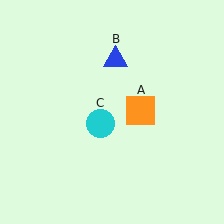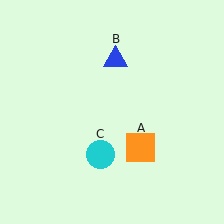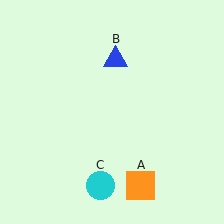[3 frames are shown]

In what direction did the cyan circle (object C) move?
The cyan circle (object C) moved down.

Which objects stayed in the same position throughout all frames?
Blue triangle (object B) remained stationary.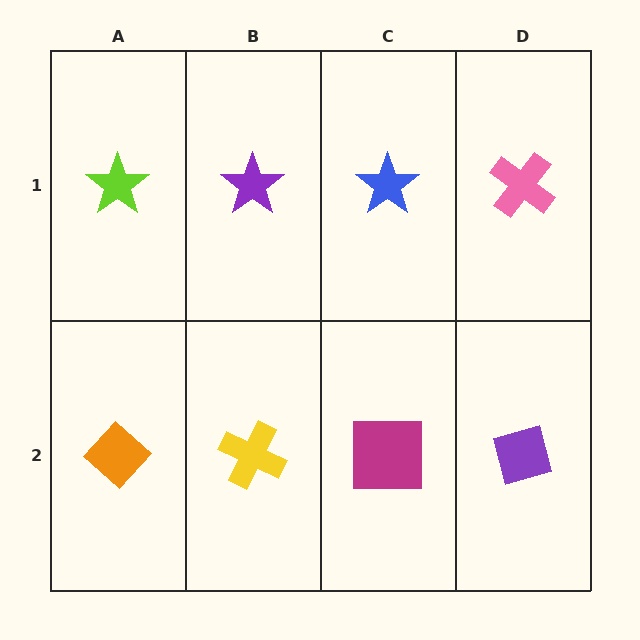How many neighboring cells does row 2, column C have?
3.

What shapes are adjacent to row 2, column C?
A blue star (row 1, column C), a yellow cross (row 2, column B), a purple diamond (row 2, column D).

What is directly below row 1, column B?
A yellow cross.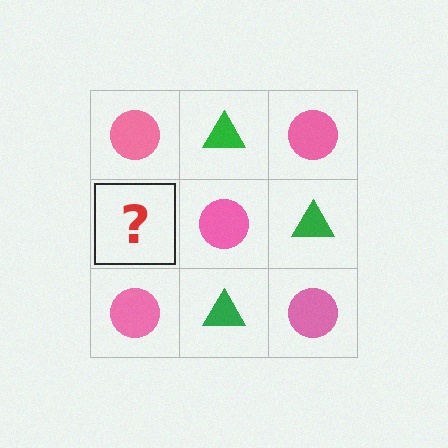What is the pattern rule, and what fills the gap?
The rule is that it alternates pink circle and green triangle in a checkerboard pattern. The gap should be filled with a green triangle.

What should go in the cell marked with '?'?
The missing cell should contain a green triangle.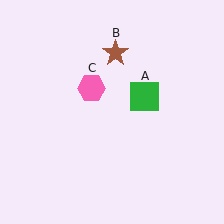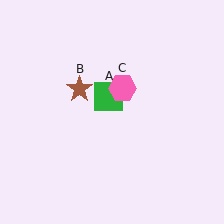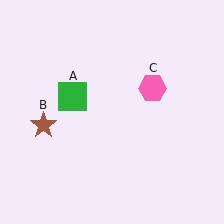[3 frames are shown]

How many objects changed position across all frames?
3 objects changed position: green square (object A), brown star (object B), pink hexagon (object C).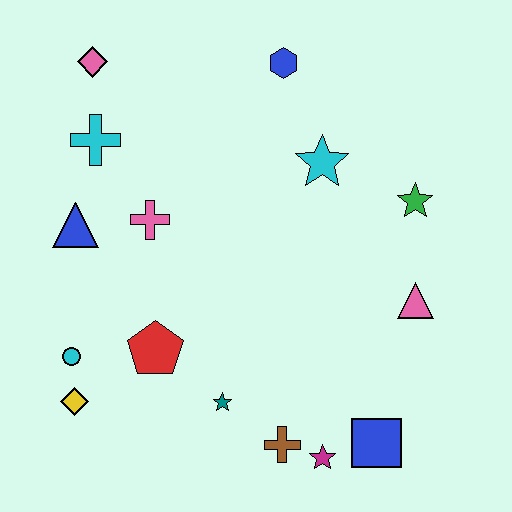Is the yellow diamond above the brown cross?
Yes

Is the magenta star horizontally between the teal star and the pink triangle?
Yes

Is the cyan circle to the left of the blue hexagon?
Yes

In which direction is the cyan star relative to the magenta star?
The cyan star is above the magenta star.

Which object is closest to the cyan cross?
The pink diamond is closest to the cyan cross.